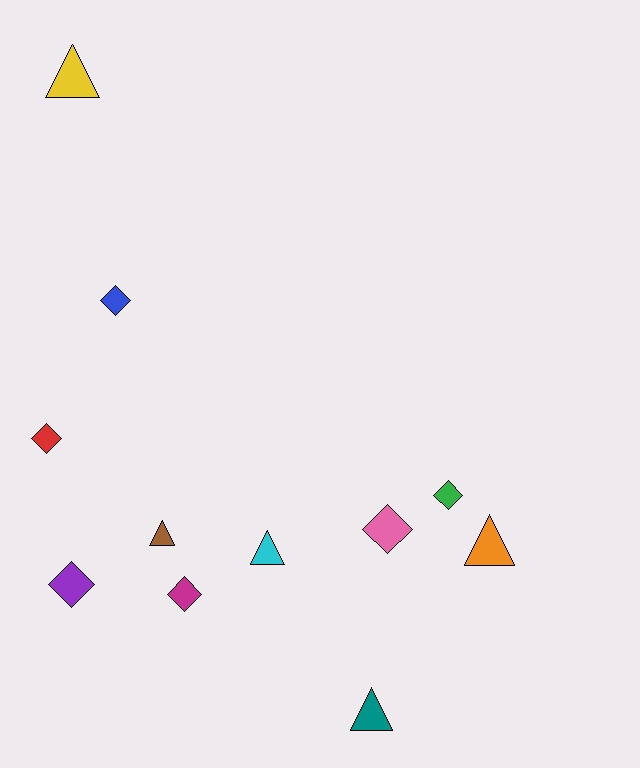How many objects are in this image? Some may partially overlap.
There are 11 objects.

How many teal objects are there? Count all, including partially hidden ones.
There is 1 teal object.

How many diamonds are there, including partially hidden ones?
There are 6 diamonds.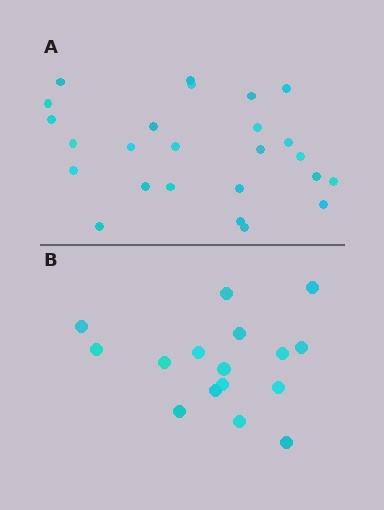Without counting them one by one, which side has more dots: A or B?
Region A (the top region) has more dots.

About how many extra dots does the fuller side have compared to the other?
Region A has roughly 8 or so more dots than region B.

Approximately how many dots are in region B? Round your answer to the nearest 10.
About 20 dots. (The exact count is 16, which rounds to 20.)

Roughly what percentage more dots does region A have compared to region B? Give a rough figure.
About 55% more.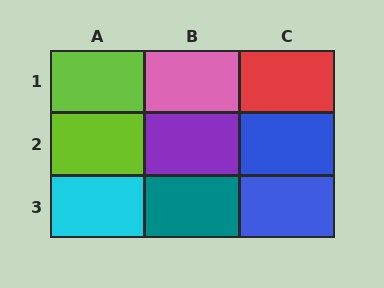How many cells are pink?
1 cell is pink.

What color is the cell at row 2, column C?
Blue.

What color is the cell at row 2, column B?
Purple.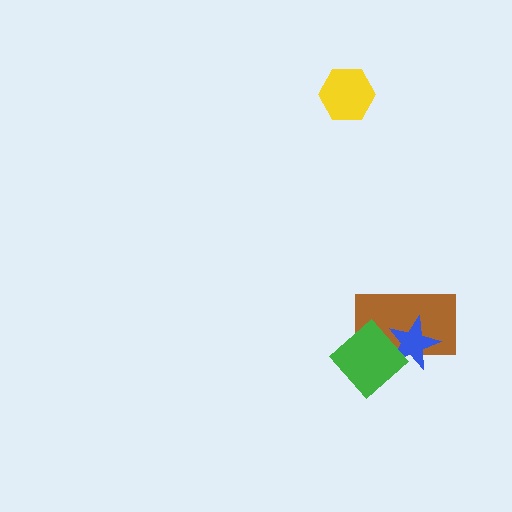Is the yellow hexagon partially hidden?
No, no other shape covers it.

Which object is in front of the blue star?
The green diamond is in front of the blue star.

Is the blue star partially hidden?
Yes, it is partially covered by another shape.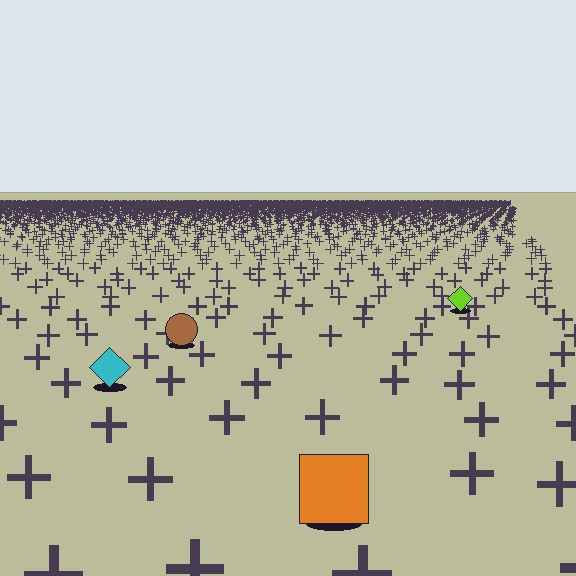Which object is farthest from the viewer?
The lime diamond is farthest from the viewer. It appears smaller and the ground texture around it is denser.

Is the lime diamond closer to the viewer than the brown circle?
No. The brown circle is closer — you can tell from the texture gradient: the ground texture is coarser near it.